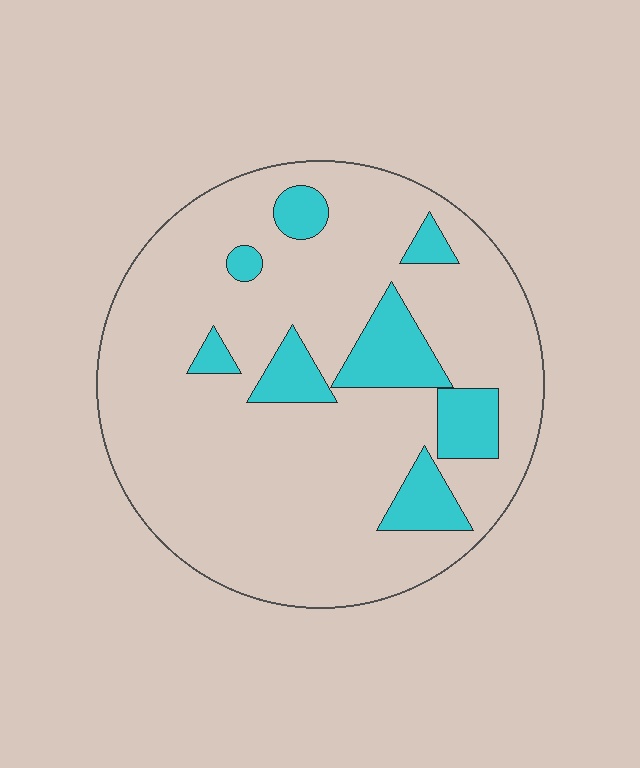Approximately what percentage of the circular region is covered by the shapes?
Approximately 15%.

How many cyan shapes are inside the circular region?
8.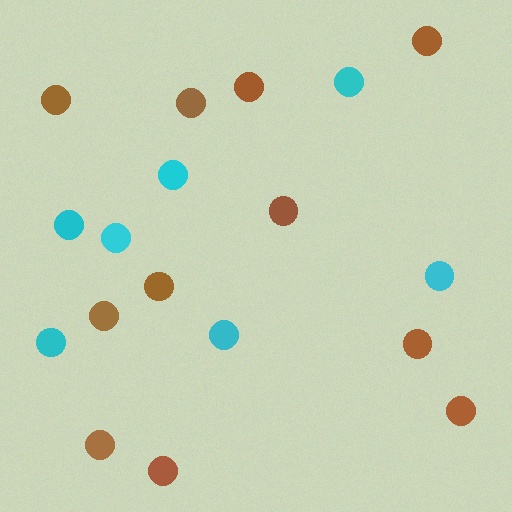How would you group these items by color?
There are 2 groups: one group of brown circles (11) and one group of cyan circles (7).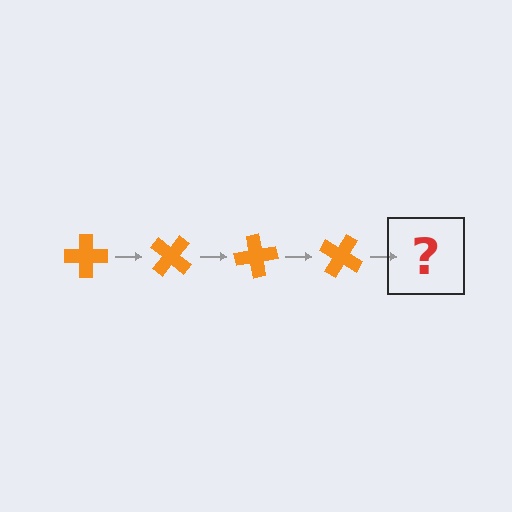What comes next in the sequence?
The next element should be an orange cross rotated 160 degrees.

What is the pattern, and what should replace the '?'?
The pattern is that the cross rotates 40 degrees each step. The '?' should be an orange cross rotated 160 degrees.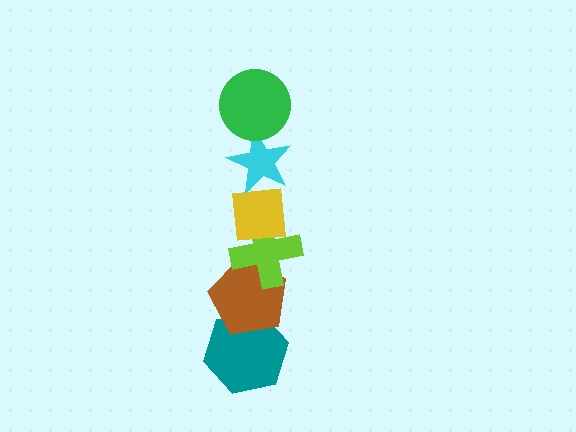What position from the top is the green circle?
The green circle is 1st from the top.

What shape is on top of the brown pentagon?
The lime cross is on top of the brown pentagon.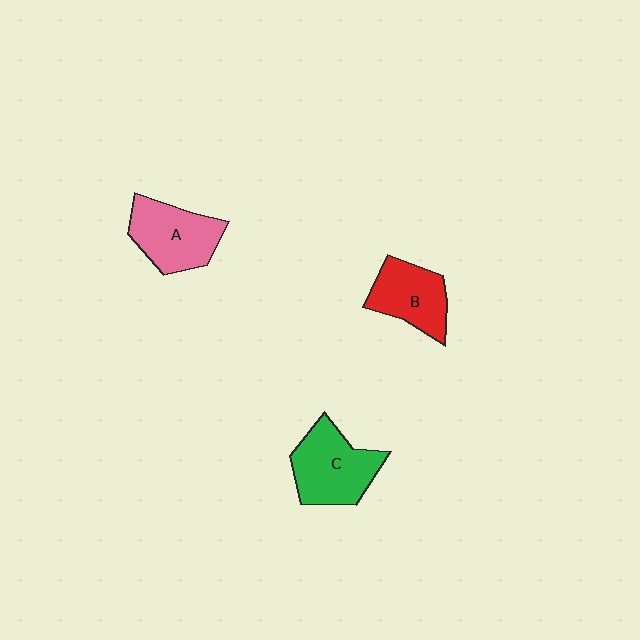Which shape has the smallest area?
Shape B (red).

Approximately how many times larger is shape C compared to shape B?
Approximately 1.2 times.